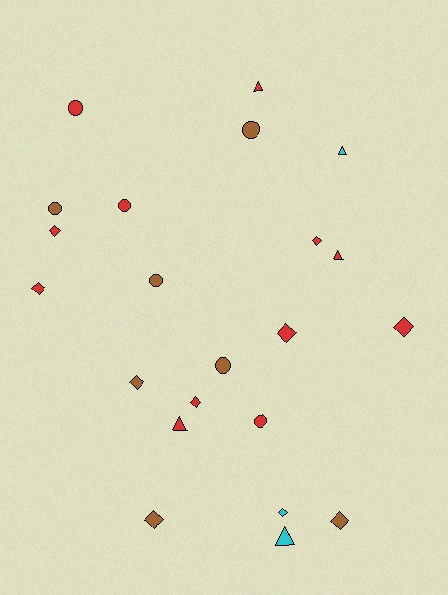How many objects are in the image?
There are 22 objects.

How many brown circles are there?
There are 4 brown circles.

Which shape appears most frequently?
Diamond, with 10 objects.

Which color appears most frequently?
Red, with 12 objects.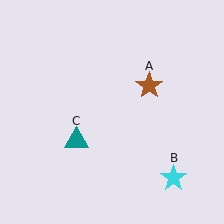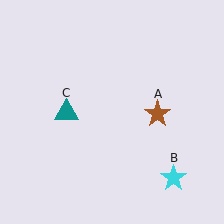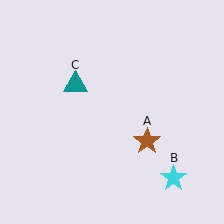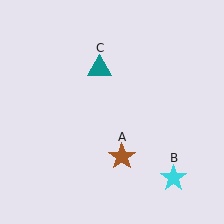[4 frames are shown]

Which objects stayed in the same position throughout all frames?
Cyan star (object B) remained stationary.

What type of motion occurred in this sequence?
The brown star (object A), teal triangle (object C) rotated clockwise around the center of the scene.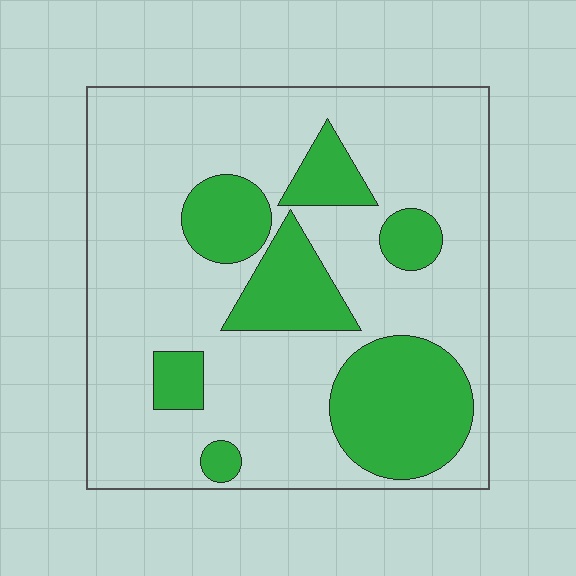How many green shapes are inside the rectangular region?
7.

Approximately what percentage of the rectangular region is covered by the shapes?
Approximately 25%.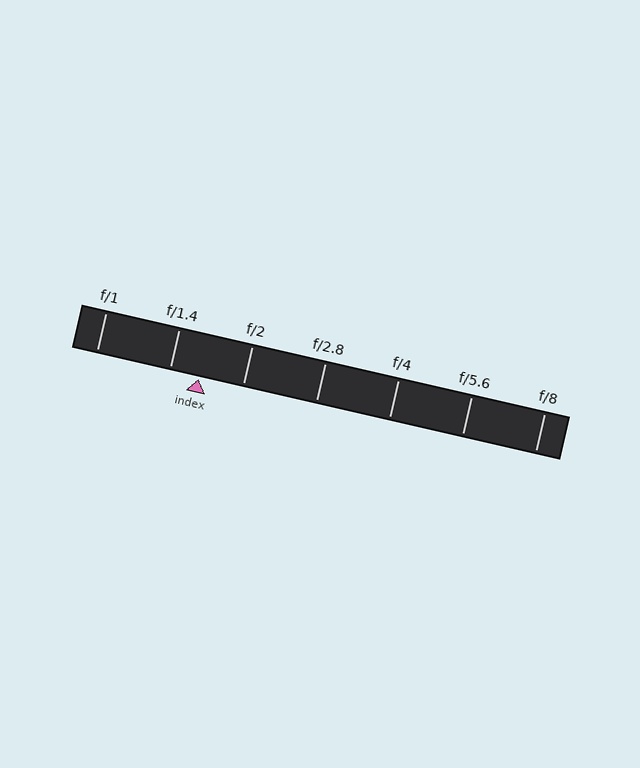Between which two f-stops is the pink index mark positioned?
The index mark is between f/1.4 and f/2.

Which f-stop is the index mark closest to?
The index mark is closest to f/1.4.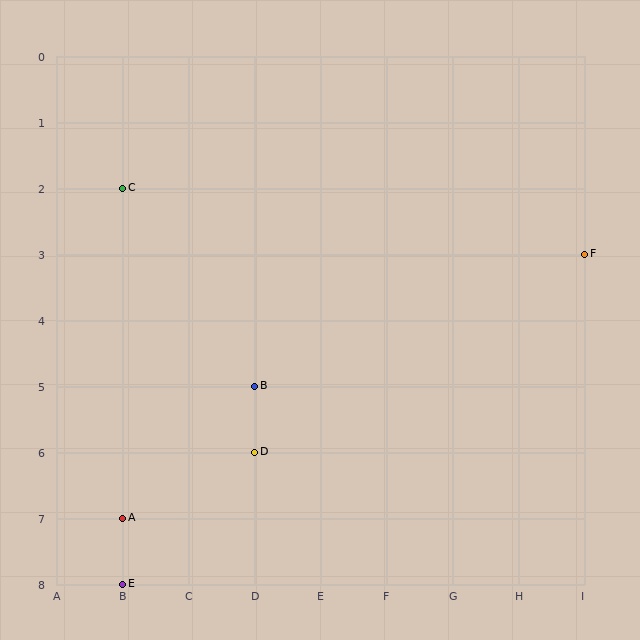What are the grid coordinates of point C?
Point C is at grid coordinates (B, 2).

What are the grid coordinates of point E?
Point E is at grid coordinates (B, 8).